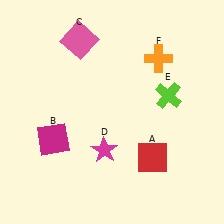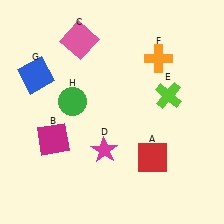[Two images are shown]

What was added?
A blue square (G), a green circle (H) were added in Image 2.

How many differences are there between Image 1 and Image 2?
There are 2 differences between the two images.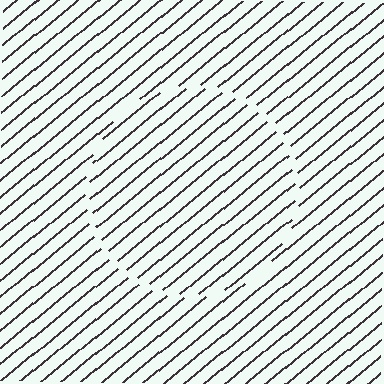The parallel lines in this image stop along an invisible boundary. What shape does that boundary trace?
An illusory circle. The interior of the shape contains the same grating, shifted by half a period — the contour is defined by the phase discontinuity where line-ends from the inner and outer gratings abut.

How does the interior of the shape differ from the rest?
The interior of the shape contains the same grating, shifted by half a period — the contour is defined by the phase discontinuity where line-ends from the inner and outer gratings abut.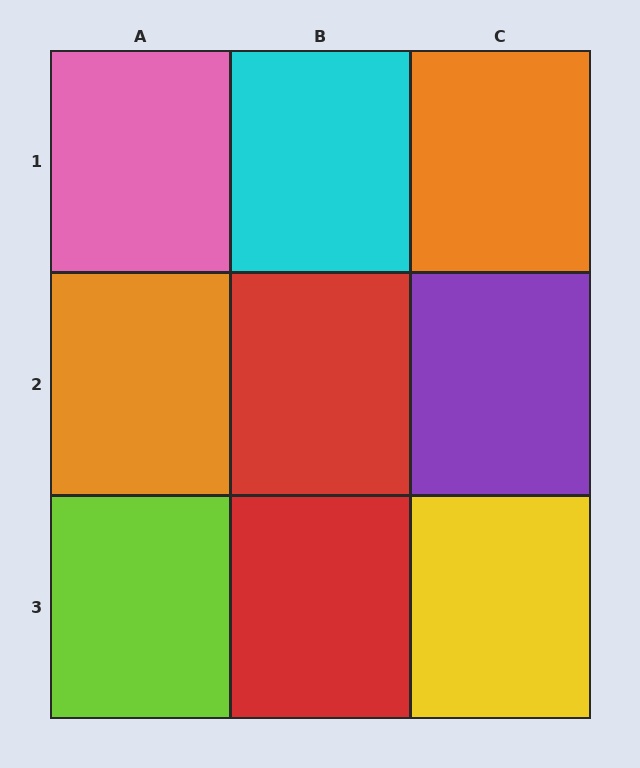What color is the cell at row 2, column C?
Purple.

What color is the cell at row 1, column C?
Orange.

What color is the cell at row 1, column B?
Cyan.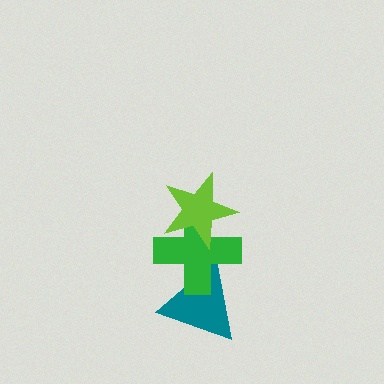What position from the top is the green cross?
The green cross is 2nd from the top.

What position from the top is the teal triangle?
The teal triangle is 3rd from the top.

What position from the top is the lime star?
The lime star is 1st from the top.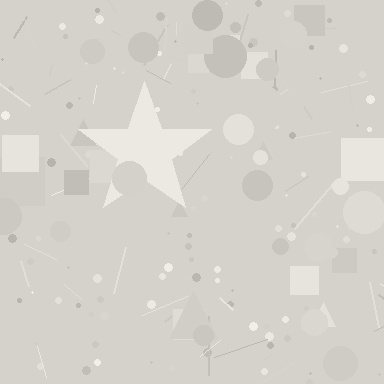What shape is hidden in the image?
A star is hidden in the image.